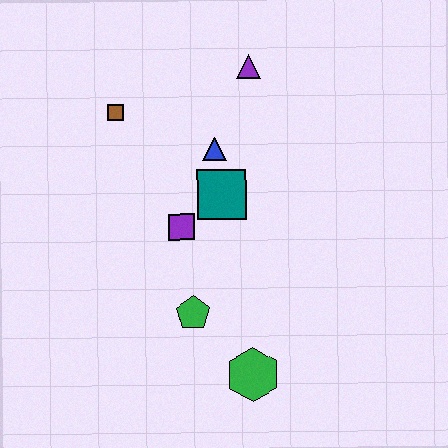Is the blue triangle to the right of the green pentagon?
Yes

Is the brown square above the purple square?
Yes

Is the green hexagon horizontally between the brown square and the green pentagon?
No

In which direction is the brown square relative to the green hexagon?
The brown square is above the green hexagon.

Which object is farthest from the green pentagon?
The purple triangle is farthest from the green pentagon.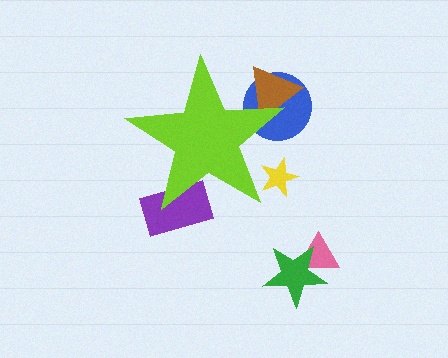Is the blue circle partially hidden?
Yes, the blue circle is partially hidden behind the lime star.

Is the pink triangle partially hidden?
No, the pink triangle is fully visible.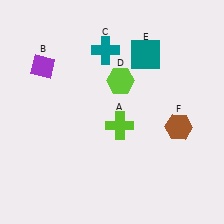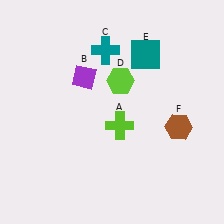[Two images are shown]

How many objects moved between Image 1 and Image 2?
1 object moved between the two images.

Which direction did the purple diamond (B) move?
The purple diamond (B) moved right.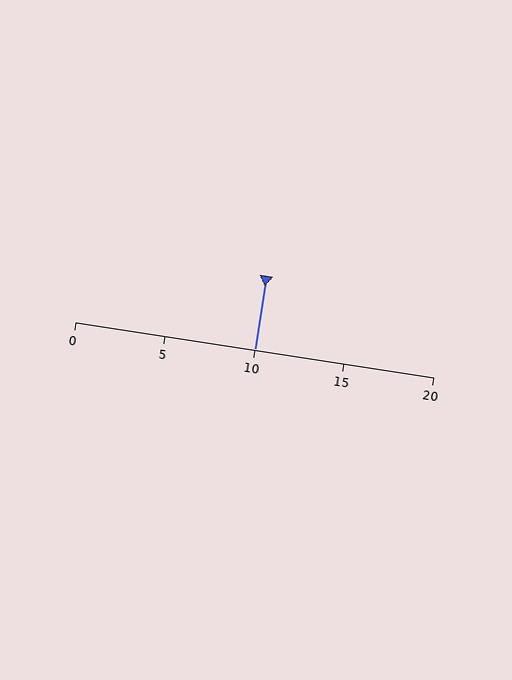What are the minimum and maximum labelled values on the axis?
The axis runs from 0 to 20.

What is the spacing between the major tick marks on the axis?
The major ticks are spaced 5 apart.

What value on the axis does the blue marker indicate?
The marker indicates approximately 10.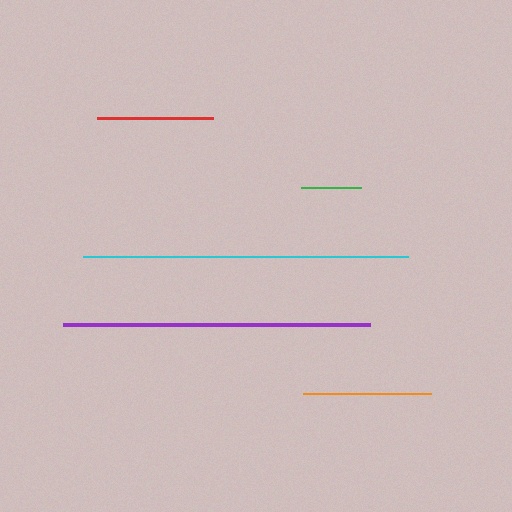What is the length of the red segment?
The red segment is approximately 116 pixels long.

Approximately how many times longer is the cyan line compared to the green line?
The cyan line is approximately 5.4 times the length of the green line.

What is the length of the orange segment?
The orange segment is approximately 128 pixels long.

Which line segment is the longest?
The cyan line is the longest at approximately 325 pixels.